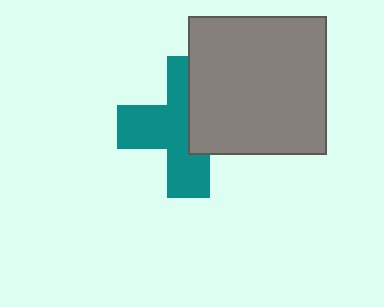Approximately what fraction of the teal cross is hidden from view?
Roughly 42% of the teal cross is hidden behind the gray square.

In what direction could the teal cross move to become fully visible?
The teal cross could move left. That would shift it out from behind the gray square entirely.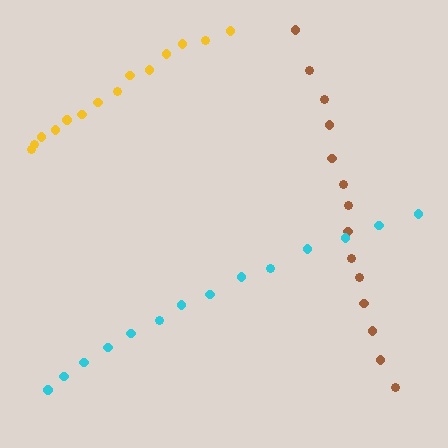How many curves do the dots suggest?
There are 3 distinct paths.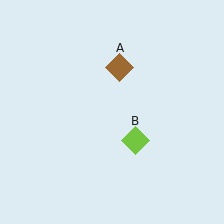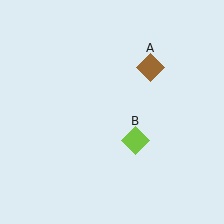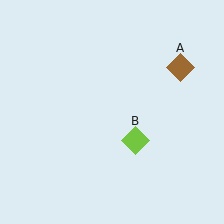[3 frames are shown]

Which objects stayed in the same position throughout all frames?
Lime diamond (object B) remained stationary.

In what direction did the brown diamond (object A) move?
The brown diamond (object A) moved right.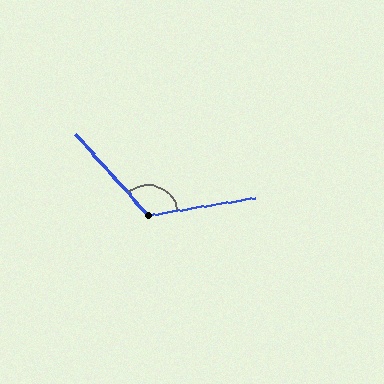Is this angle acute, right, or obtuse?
It is obtuse.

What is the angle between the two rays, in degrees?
Approximately 122 degrees.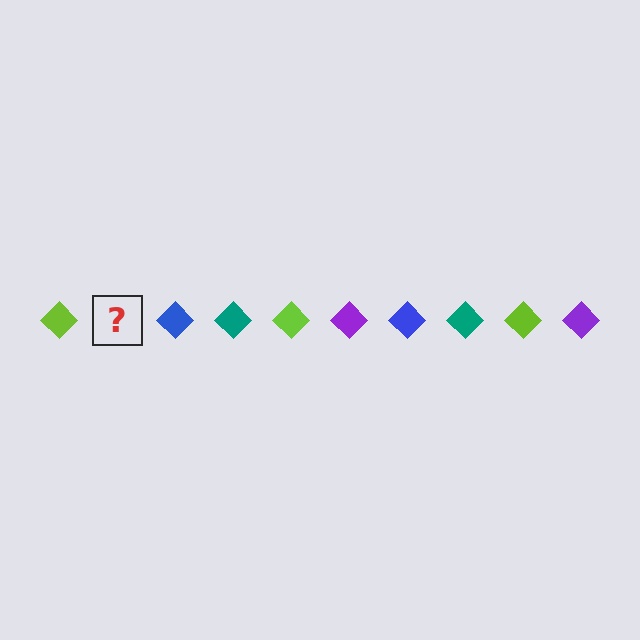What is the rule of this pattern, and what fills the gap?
The rule is that the pattern cycles through lime, purple, blue, teal diamonds. The gap should be filled with a purple diamond.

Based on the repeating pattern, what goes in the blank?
The blank should be a purple diamond.